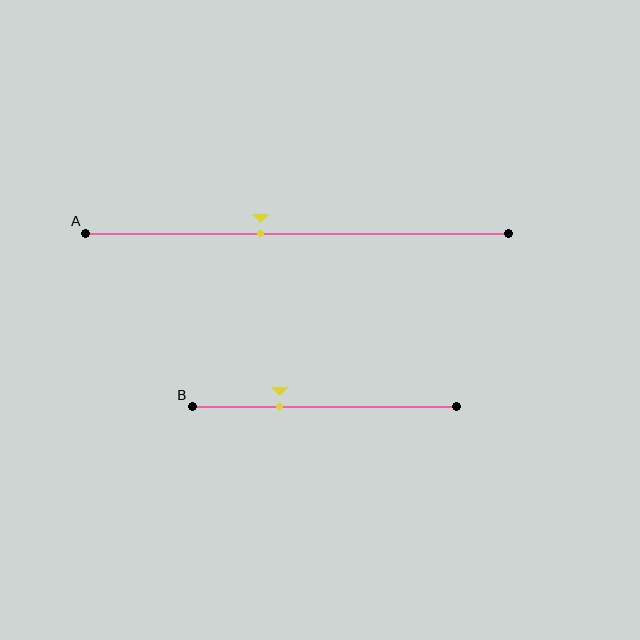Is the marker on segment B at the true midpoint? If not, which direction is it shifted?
No, the marker on segment B is shifted to the left by about 17% of the segment length.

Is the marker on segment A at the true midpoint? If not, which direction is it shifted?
No, the marker on segment A is shifted to the left by about 9% of the segment length.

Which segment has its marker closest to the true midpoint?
Segment A has its marker closest to the true midpoint.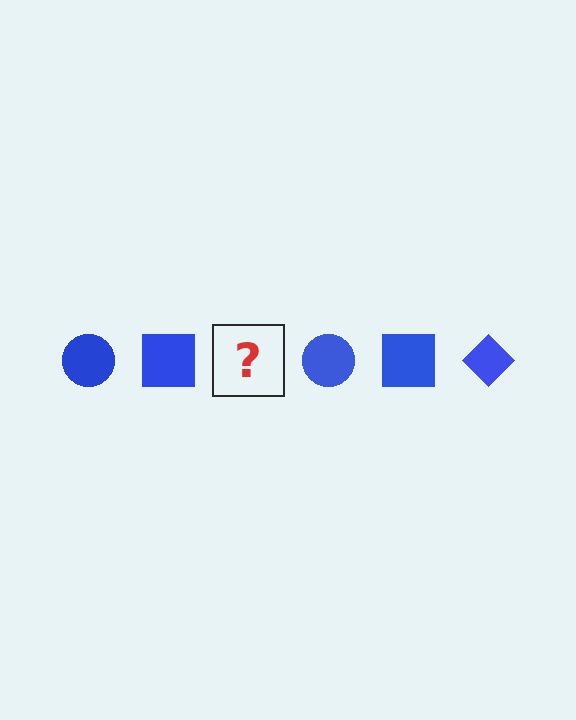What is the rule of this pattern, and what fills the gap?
The rule is that the pattern cycles through circle, square, diamond shapes in blue. The gap should be filled with a blue diamond.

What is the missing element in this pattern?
The missing element is a blue diamond.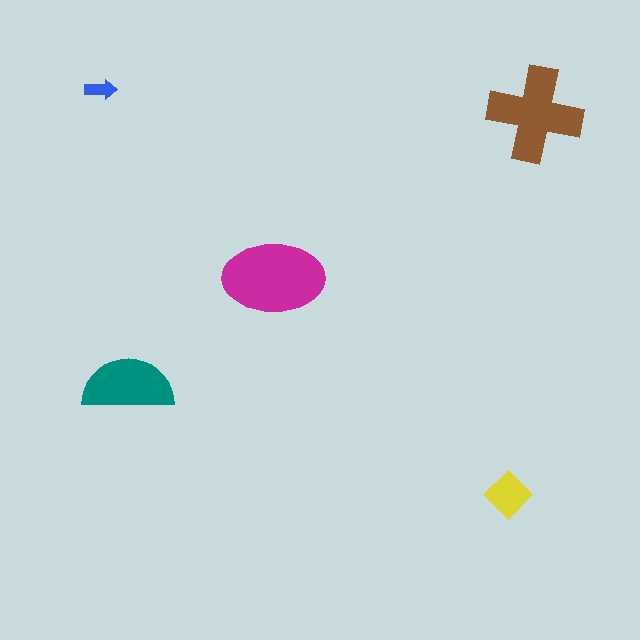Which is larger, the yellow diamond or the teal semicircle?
The teal semicircle.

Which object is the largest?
The magenta ellipse.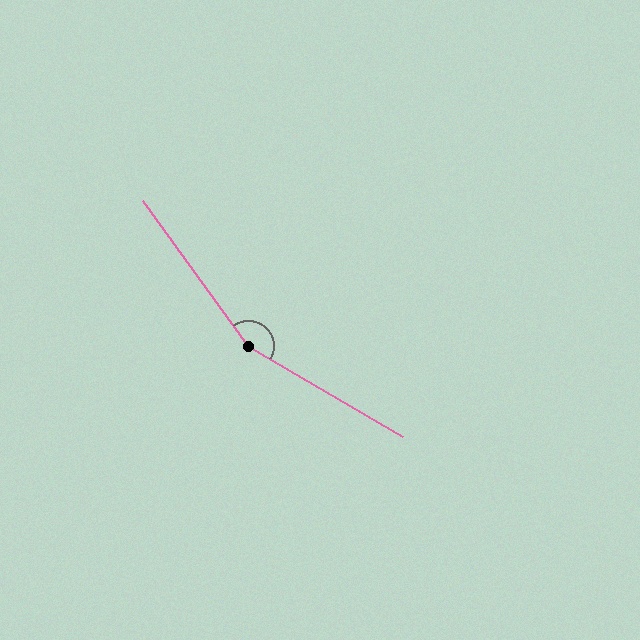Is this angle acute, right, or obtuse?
It is obtuse.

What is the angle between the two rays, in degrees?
Approximately 156 degrees.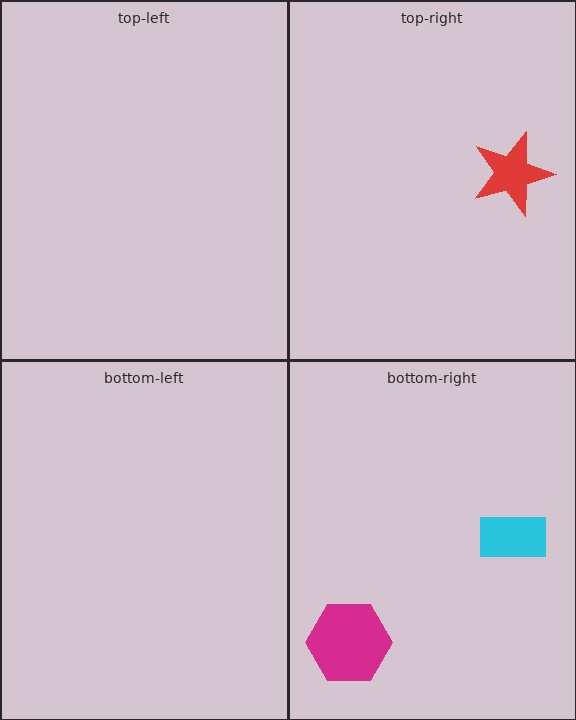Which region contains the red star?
The top-right region.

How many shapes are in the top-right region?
1.